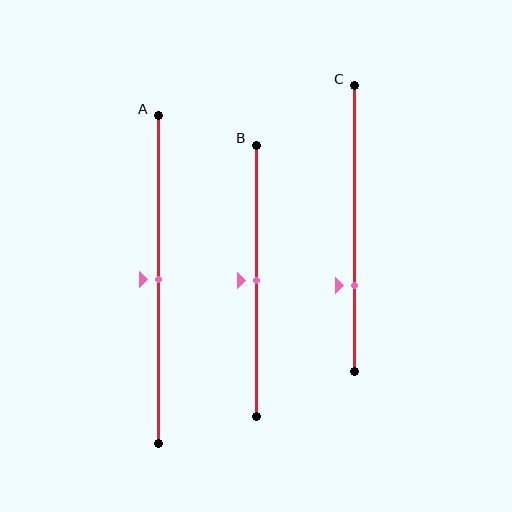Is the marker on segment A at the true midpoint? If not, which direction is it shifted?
Yes, the marker on segment A is at the true midpoint.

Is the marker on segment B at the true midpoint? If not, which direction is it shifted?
Yes, the marker on segment B is at the true midpoint.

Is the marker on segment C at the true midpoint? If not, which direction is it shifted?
No, the marker on segment C is shifted downward by about 20% of the segment length.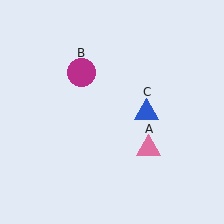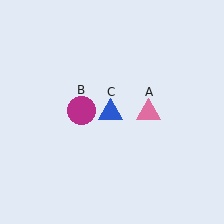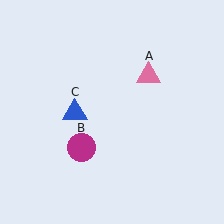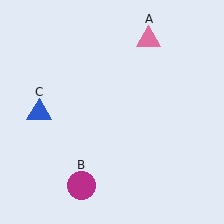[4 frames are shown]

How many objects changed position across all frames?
3 objects changed position: pink triangle (object A), magenta circle (object B), blue triangle (object C).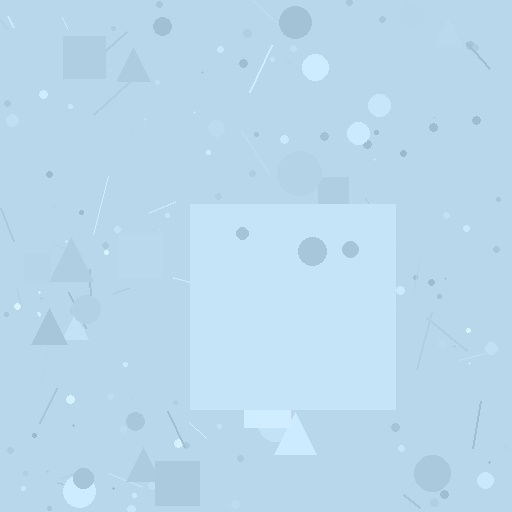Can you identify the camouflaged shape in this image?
The camouflaged shape is a square.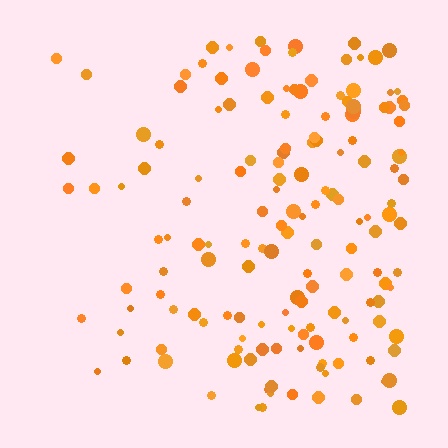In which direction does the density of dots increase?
From left to right, with the right side densest.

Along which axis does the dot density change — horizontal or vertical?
Horizontal.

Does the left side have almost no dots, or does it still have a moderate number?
Still a moderate number, just noticeably fewer than the right.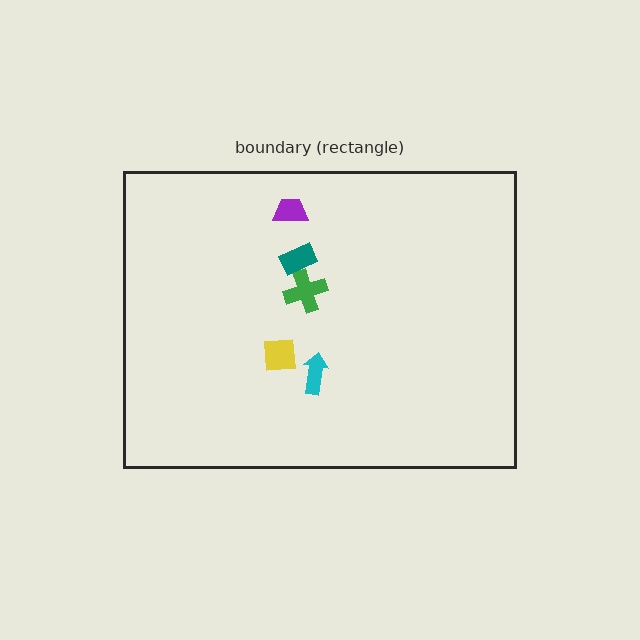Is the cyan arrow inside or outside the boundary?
Inside.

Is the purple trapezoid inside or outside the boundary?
Inside.